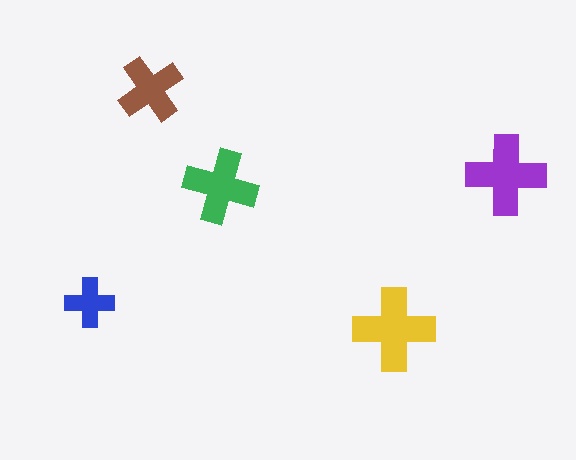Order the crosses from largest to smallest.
the yellow one, the purple one, the green one, the brown one, the blue one.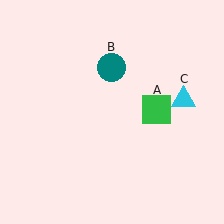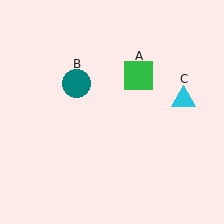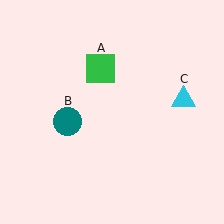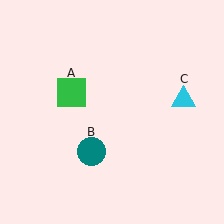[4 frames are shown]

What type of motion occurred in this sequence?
The green square (object A), teal circle (object B) rotated counterclockwise around the center of the scene.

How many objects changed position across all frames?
2 objects changed position: green square (object A), teal circle (object B).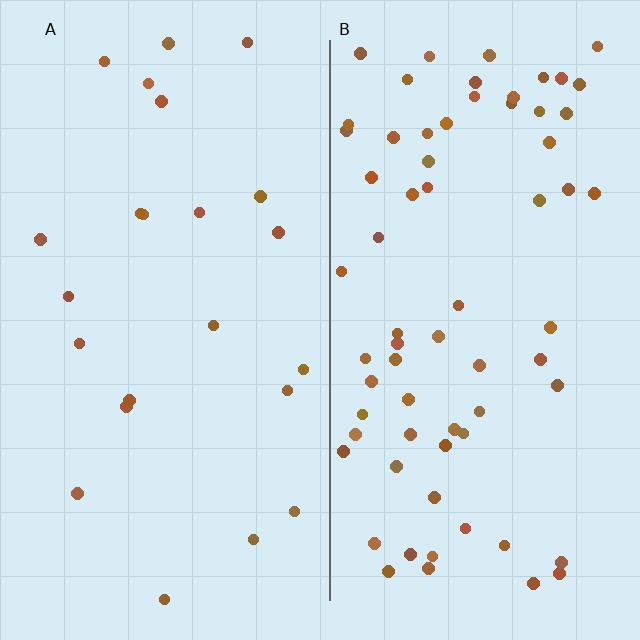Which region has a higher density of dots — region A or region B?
B (the right).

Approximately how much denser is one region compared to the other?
Approximately 3.0× — region B over region A.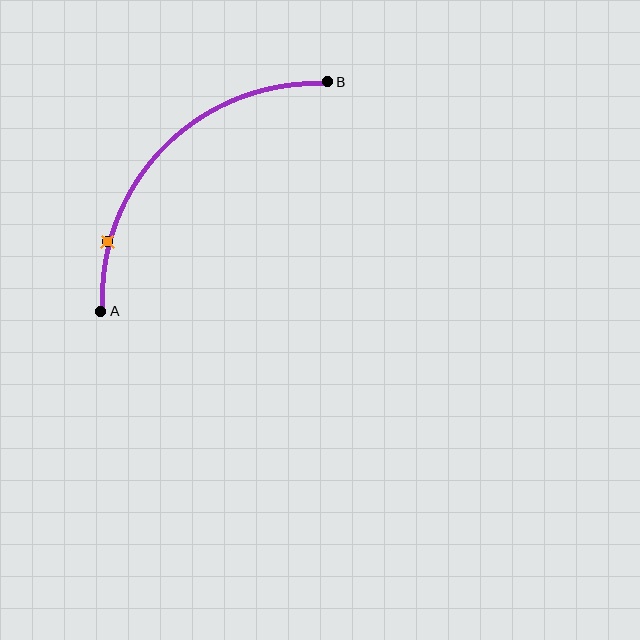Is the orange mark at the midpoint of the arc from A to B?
No. The orange mark lies on the arc but is closer to endpoint A. The arc midpoint would be at the point on the curve equidistant along the arc from both A and B.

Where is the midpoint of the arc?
The arc midpoint is the point on the curve farthest from the straight line joining A and B. It sits above and to the left of that line.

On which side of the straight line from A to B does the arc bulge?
The arc bulges above and to the left of the straight line connecting A and B.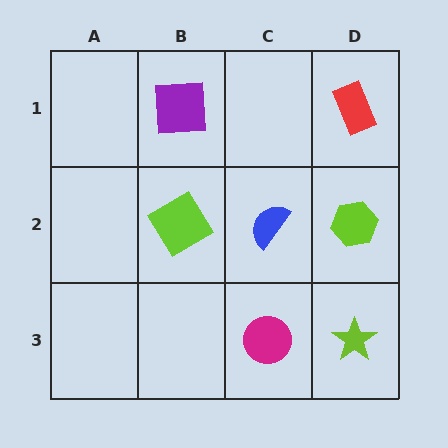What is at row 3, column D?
A lime star.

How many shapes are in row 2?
3 shapes.